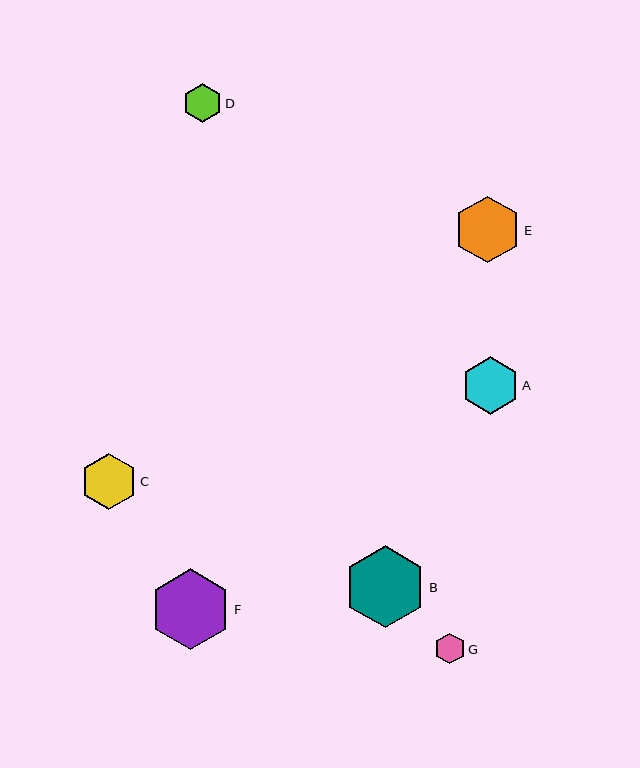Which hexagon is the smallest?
Hexagon G is the smallest with a size of approximately 31 pixels.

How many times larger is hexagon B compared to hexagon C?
Hexagon B is approximately 1.5 times the size of hexagon C.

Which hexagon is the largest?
Hexagon B is the largest with a size of approximately 82 pixels.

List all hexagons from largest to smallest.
From largest to smallest: B, F, E, A, C, D, G.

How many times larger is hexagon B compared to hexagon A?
Hexagon B is approximately 1.4 times the size of hexagon A.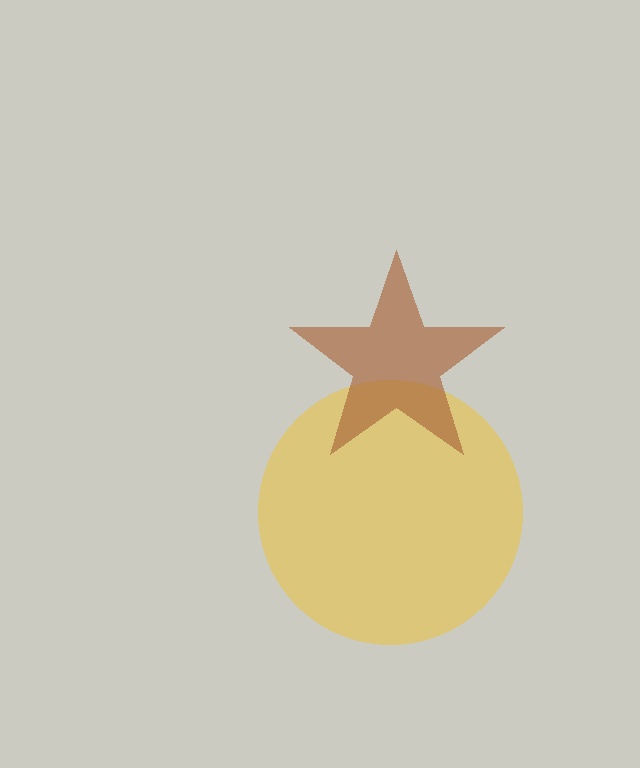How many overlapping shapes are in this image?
There are 2 overlapping shapes in the image.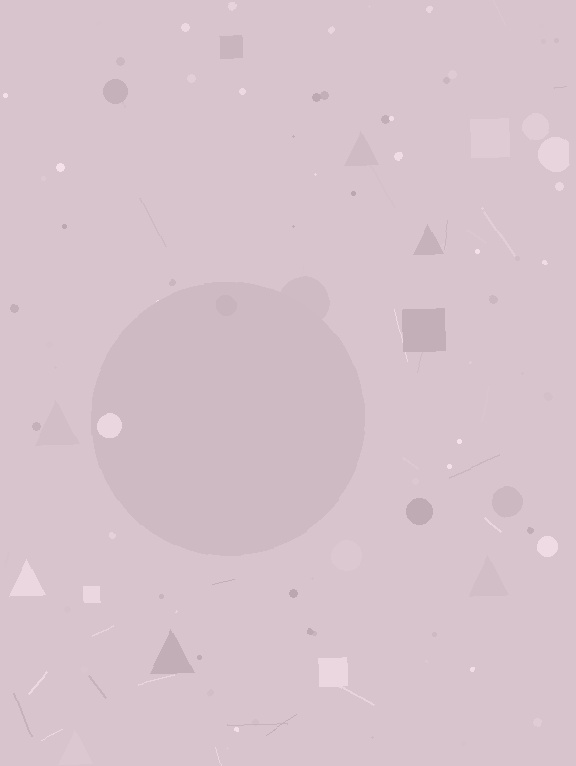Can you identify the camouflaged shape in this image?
The camouflaged shape is a circle.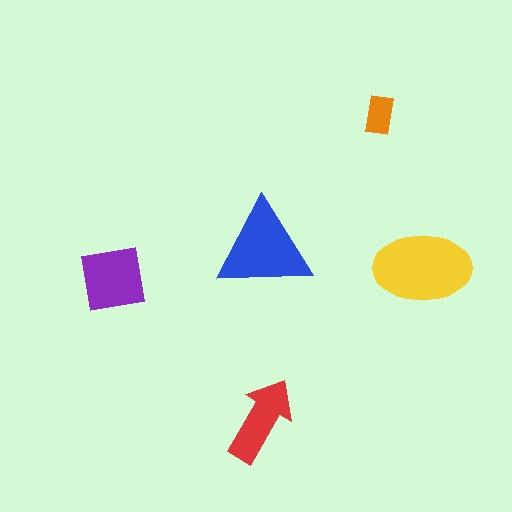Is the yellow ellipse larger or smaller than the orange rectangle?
Larger.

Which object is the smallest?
The orange rectangle.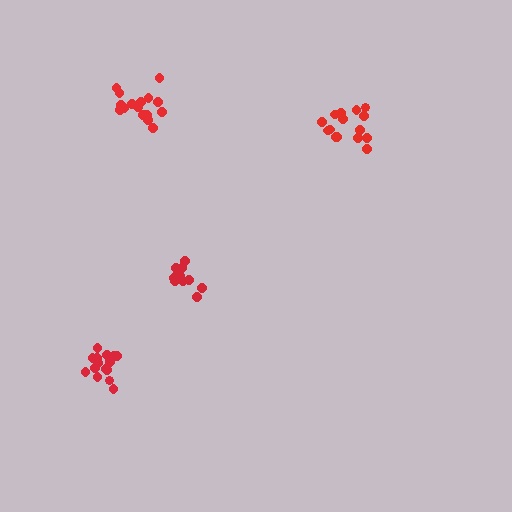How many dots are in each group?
Group 1: 16 dots, Group 2: 12 dots, Group 3: 15 dots, Group 4: 16 dots (59 total).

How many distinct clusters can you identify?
There are 4 distinct clusters.